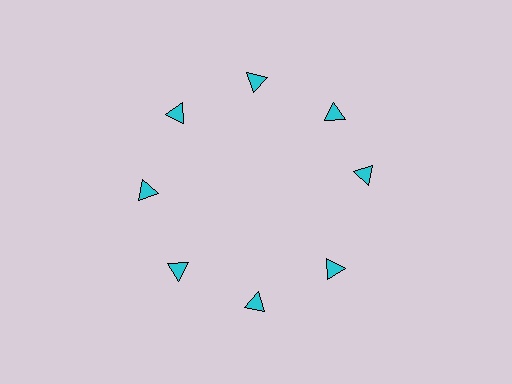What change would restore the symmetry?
The symmetry would be restored by rotating it back into even spacing with its neighbors so that all 8 triangles sit at equal angles and equal distance from the center.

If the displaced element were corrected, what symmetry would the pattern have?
It would have 8-fold rotational symmetry — the pattern would map onto itself every 45 degrees.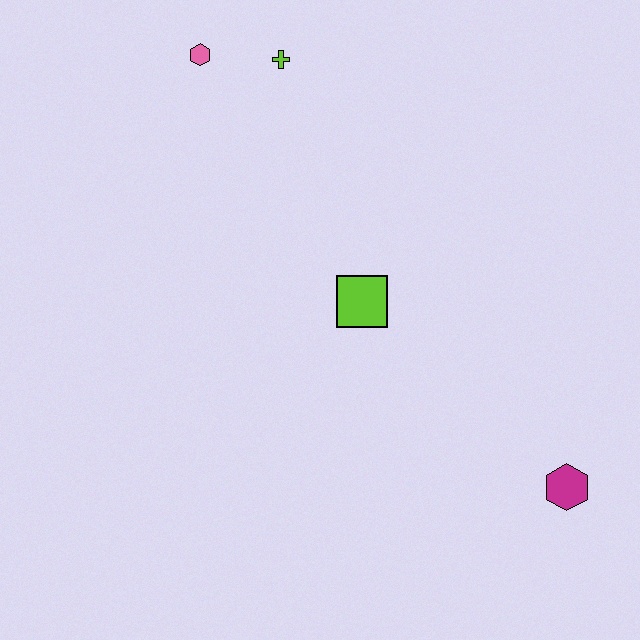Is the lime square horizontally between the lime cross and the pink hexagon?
No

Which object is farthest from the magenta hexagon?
The pink hexagon is farthest from the magenta hexagon.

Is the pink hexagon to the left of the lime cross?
Yes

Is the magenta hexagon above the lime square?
No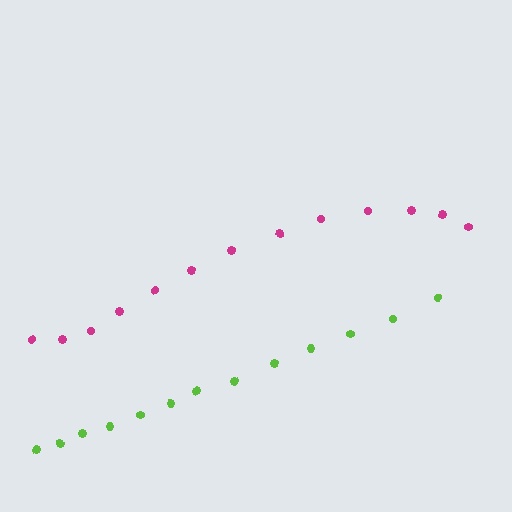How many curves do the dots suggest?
There are 2 distinct paths.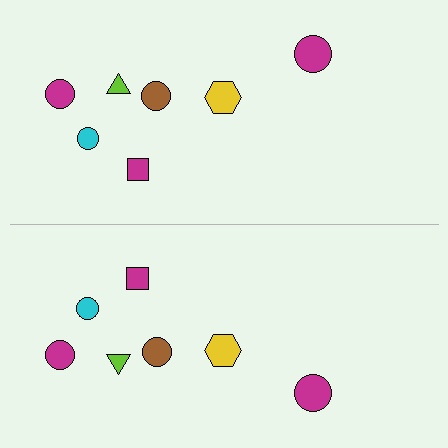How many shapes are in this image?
There are 14 shapes in this image.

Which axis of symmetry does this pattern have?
The pattern has a horizontal axis of symmetry running through the center of the image.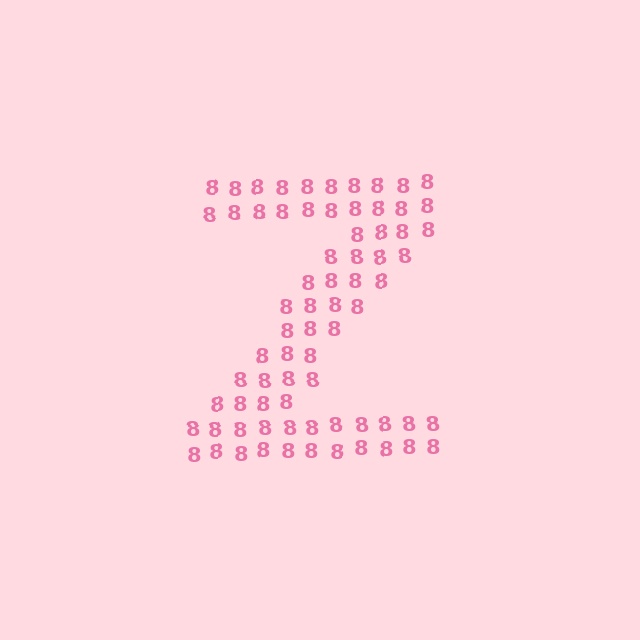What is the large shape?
The large shape is the letter Z.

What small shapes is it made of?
It is made of small digit 8's.